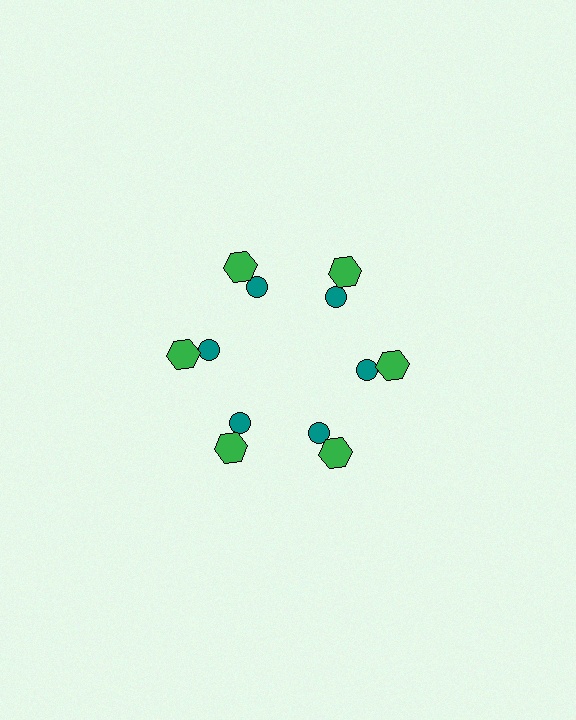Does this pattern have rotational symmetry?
Yes, this pattern has 6-fold rotational symmetry. It looks the same after rotating 60 degrees around the center.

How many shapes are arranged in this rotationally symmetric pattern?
There are 12 shapes, arranged in 6 groups of 2.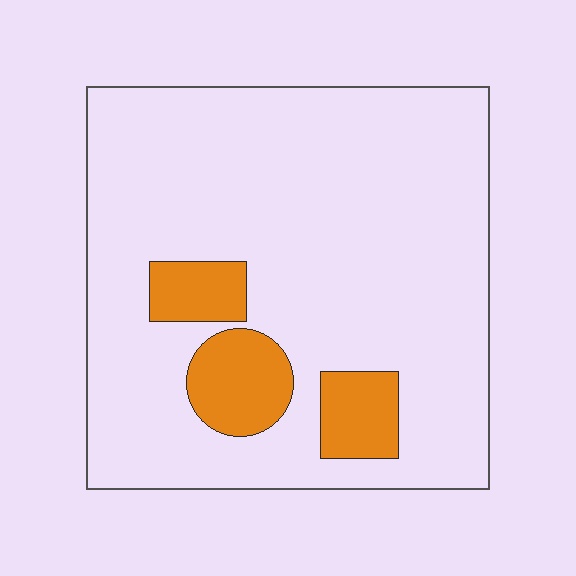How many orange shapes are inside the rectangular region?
3.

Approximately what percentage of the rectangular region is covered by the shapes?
Approximately 15%.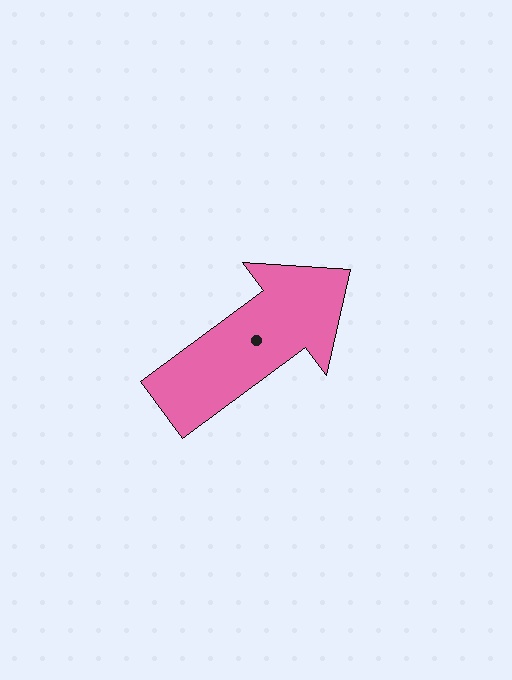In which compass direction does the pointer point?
Northeast.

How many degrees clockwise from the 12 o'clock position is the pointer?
Approximately 54 degrees.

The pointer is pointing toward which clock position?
Roughly 2 o'clock.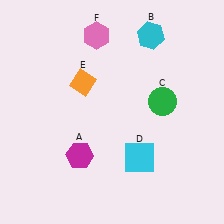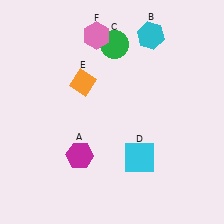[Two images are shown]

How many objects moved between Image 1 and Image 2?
1 object moved between the two images.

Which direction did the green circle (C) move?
The green circle (C) moved up.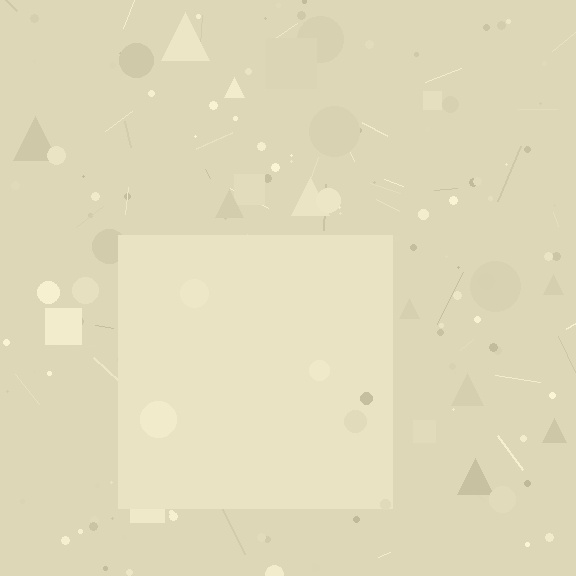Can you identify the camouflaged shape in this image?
The camouflaged shape is a square.